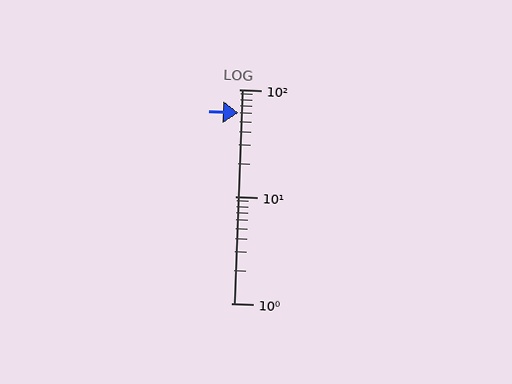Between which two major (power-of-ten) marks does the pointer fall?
The pointer is between 10 and 100.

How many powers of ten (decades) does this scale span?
The scale spans 2 decades, from 1 to 100.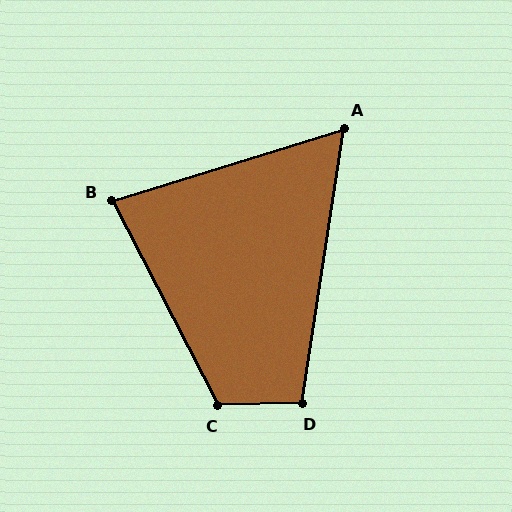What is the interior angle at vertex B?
Approximately 80 degrees (acute).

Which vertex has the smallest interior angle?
A, at approximately 64 degrees.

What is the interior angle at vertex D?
Approximately 100 degrees (obtuse).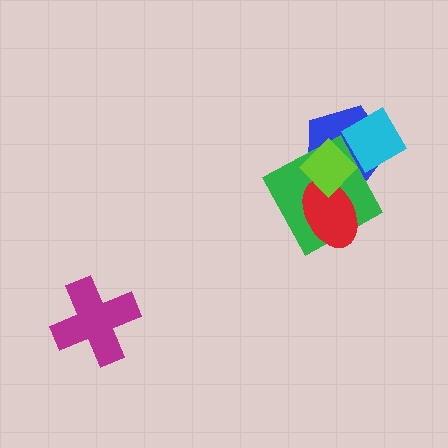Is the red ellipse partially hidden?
Yes, it is partially covered by another shape.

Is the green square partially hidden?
Yes, it is partially covered by another shape.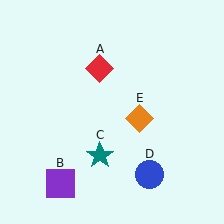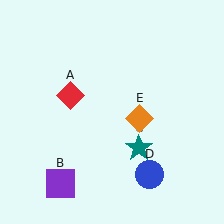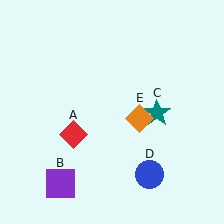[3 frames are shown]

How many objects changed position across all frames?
2 objects changed position: red diamond (object A), teal star (object C).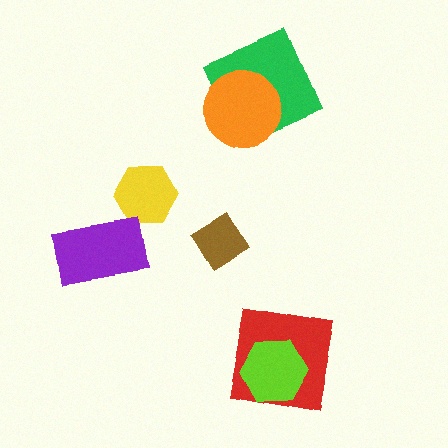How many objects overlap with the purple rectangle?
0 objects overlap with the purple rectangle.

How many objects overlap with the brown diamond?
0 objects overlap with the brown diamond.